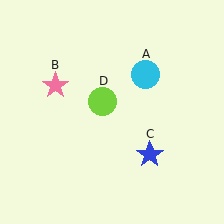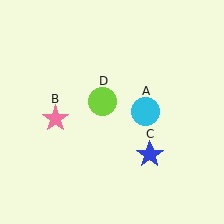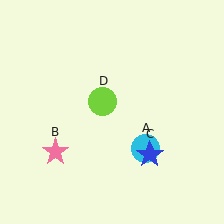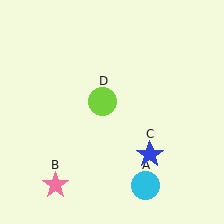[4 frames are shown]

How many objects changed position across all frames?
2 objects changed position: cyan circle (object A), pink star (object B).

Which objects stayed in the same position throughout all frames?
Blue star (object C) and lime circle (object D) remained stationary.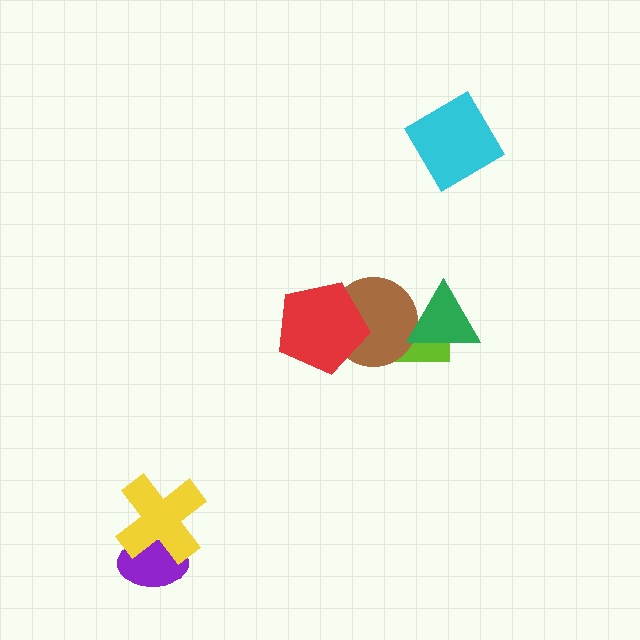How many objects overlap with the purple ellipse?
1 object overlaps with the purple ellipse.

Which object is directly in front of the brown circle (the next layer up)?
The red pentagon is directly in front of the brown circle.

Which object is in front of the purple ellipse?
The yellow cross is in front of the purple ellipse.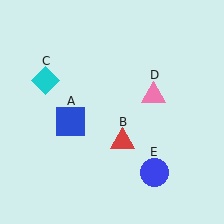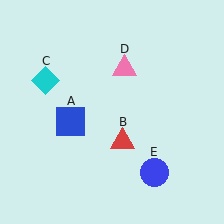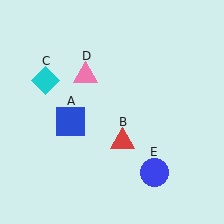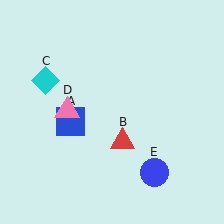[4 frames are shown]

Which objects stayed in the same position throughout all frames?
Blue square (object A) and red triangle (object B) and cyan diamond (object C) and blue circle (object E) remained stationary.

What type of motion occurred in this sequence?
The pink triangle (object D) rotated counterclockwise around the center of the scene.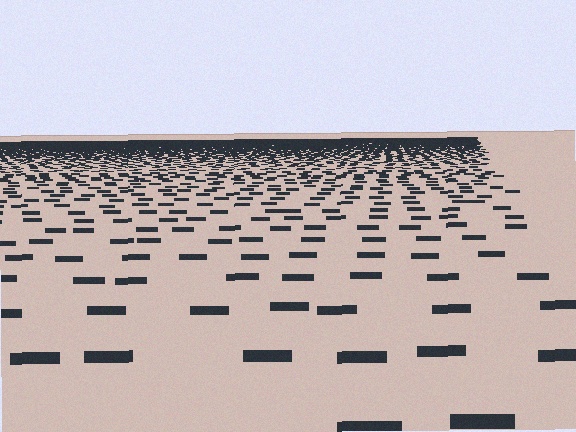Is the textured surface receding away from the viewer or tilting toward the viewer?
The surface is receding away from the viewer. Texture elements get smaller and denser toward the top.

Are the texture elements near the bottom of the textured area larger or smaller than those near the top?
Larger. Near the bottom, elements are closer to the viewer and appear at a bigger on-screen size.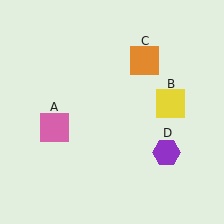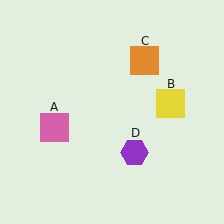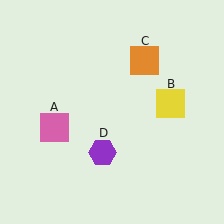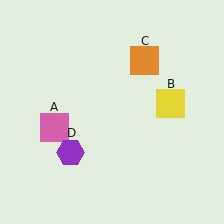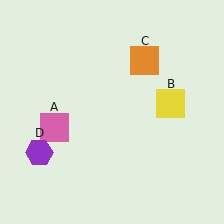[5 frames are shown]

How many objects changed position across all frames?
1 object changed position: purple hexagon (object D).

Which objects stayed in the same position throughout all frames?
Pink square (object A) and yellow square (object B) and orange square (object C) remained stationary.